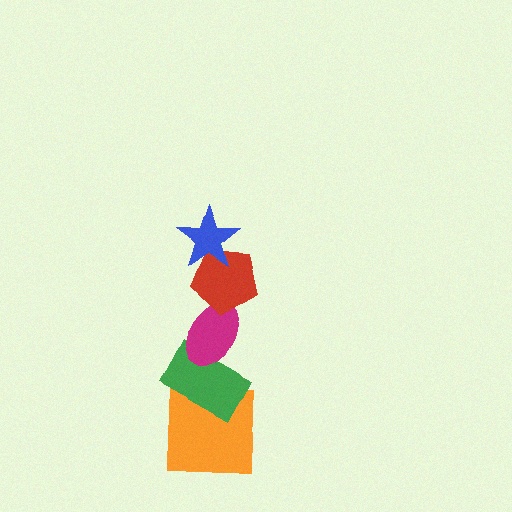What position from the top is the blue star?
The blue star is 1st from the top.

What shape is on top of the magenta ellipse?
The red pentagon is on top of the magenta ellipse.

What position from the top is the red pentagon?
The red pentagon is 2nd from the top.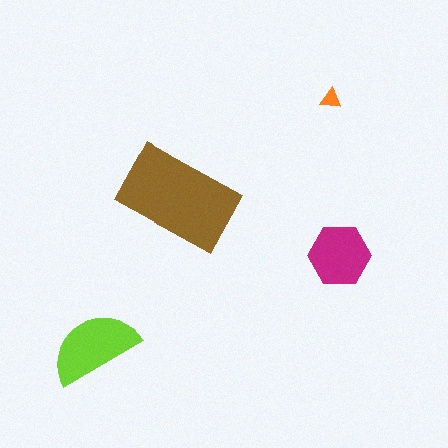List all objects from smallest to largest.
The orange triangle, the magenta hexagon, the lime semicircle, the brown rectangle.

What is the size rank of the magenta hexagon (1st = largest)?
3rd.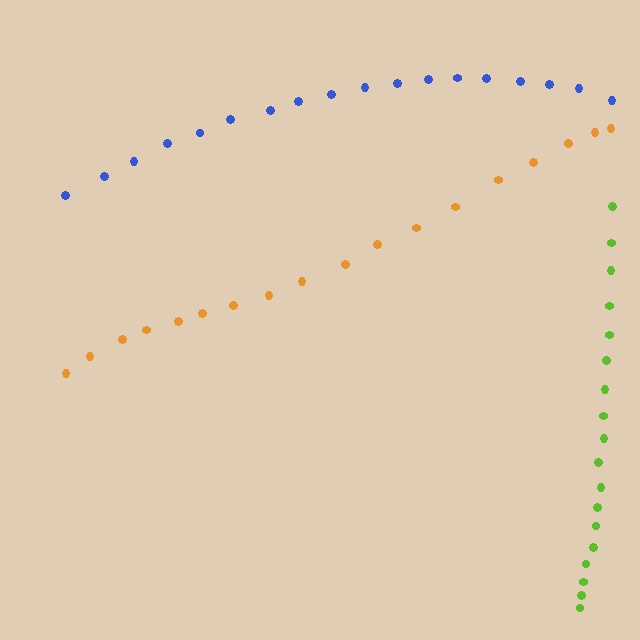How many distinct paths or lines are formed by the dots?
There are 3 distinct paths.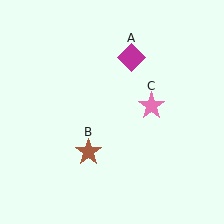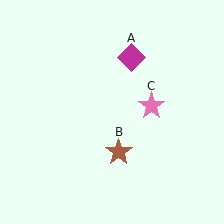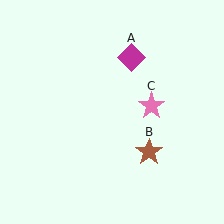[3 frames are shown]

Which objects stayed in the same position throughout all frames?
Magenta diamond (object A) and pink star (object C) remained stationary.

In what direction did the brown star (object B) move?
The brown star (object B) moved right.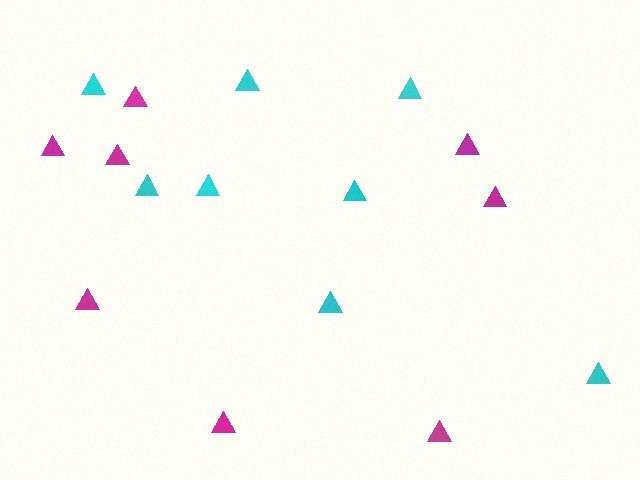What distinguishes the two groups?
There are 2 groups: one group of cyan triangles (8) and one group of magenta triangles (8).